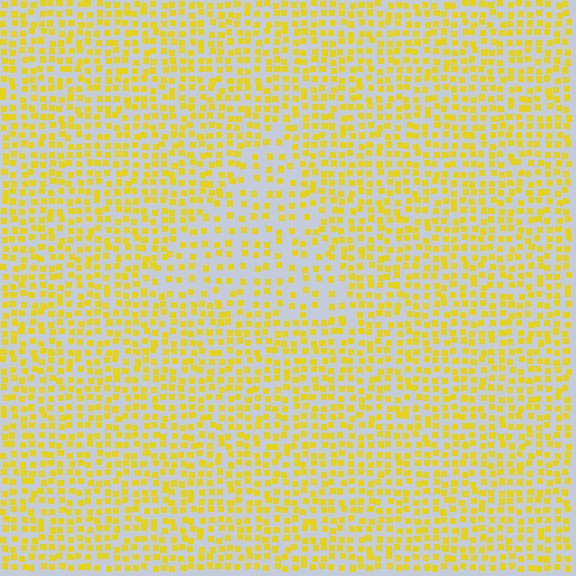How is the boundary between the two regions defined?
The boundary is defined by a change in element density (approximately 1.8x ratio). All elements are the same color, size, and shape.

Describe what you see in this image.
The image contains small yellow elements arranged at two different densities. A triangle-shaped region is visible where the elements are less densely packed than the surrounding area.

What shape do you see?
I see a triangle.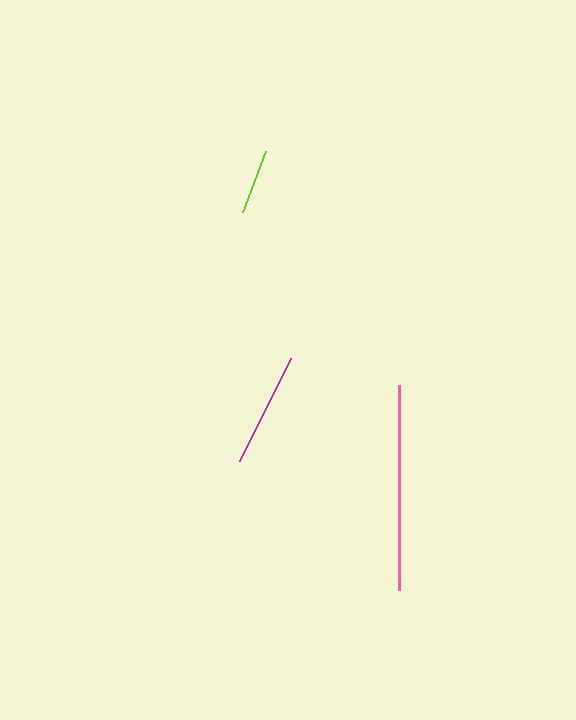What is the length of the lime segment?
The lime segment is approximately 65 pixels long.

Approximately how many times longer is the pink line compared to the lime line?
The pink line is approximately 3.1 times the length of the lime line.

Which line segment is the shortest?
The lime line is the shortest at approximately 65 pixels.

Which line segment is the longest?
The pink line is the longest at approximately 205 pixels.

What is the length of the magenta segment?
The magenta segment is approximately 115 pixels long.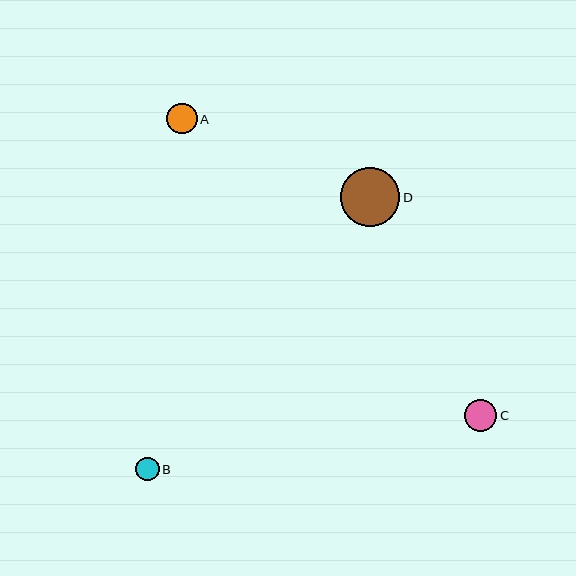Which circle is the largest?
Circle D is the largest with a size of approximately 59 pixels.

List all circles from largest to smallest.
From largest to smallest: D, C, A, B.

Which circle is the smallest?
Circle B is the smallest with a size of approximately 23 pixels.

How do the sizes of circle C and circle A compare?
Circle C and circle A are approximately the same size.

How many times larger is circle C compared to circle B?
Circle C is approximately 1.4 times the size of circle B.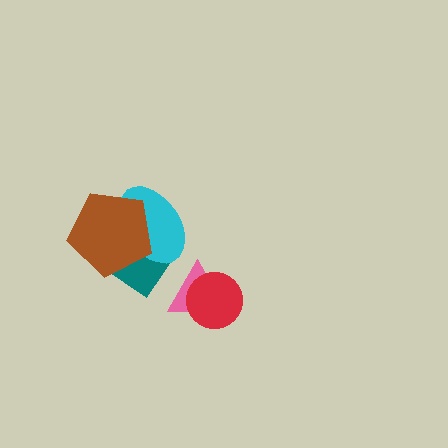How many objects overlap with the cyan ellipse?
2 objects overlap with the cyan ellipse.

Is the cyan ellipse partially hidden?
Yes, it is partially covered by another shape.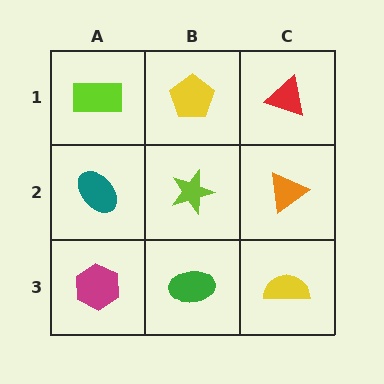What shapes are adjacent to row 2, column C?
A red triangle (row 1, column C), a yellow semicircle (row 3, column C), a lime star (row 2, column B).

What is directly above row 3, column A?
A teal ellipse.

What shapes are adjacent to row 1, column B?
A lime star (row 2, column B), a lime rectangle (row 1, column A), a red triangle (row 1, column C).